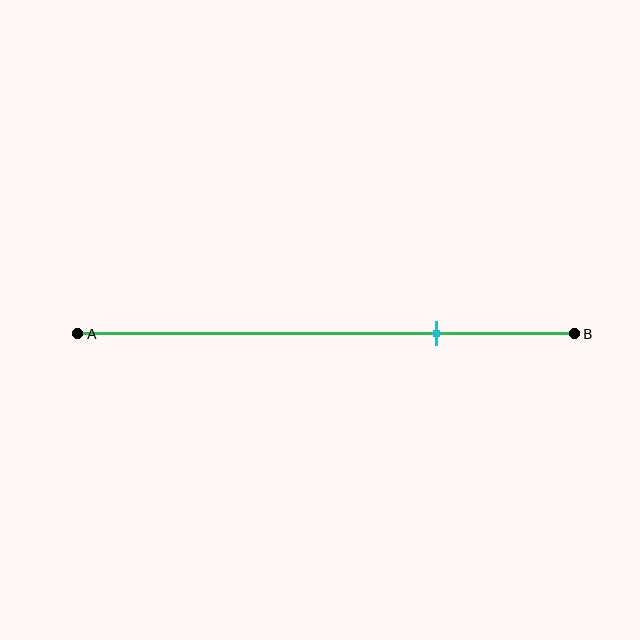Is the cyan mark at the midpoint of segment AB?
No, the mark is at about 70% from A, not at the 50% midpoint.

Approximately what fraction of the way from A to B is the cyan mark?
The cyan mark is approximately 70% of the way from A to B.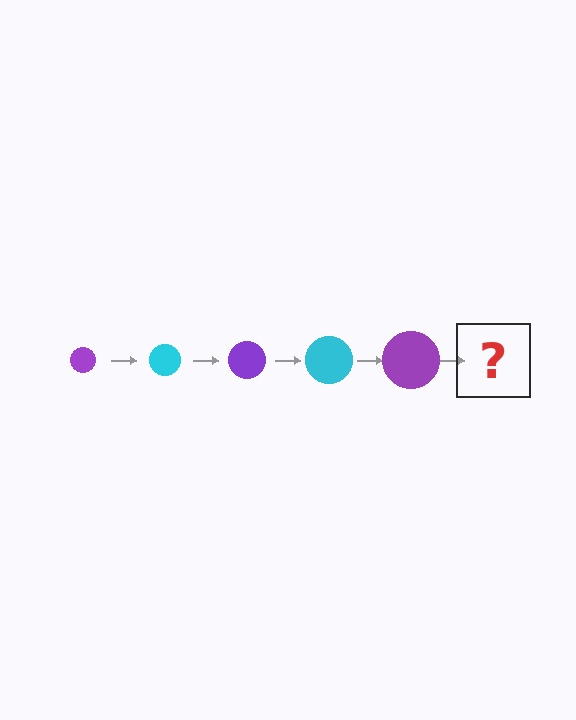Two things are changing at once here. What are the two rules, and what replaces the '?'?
The two rules are that the circle grows larger each step and the color cycles through purple and cyan. The '?' should be a cyan circle, larger than the previous one.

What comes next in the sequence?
The next element should be a cyan circle, larger than the previous one.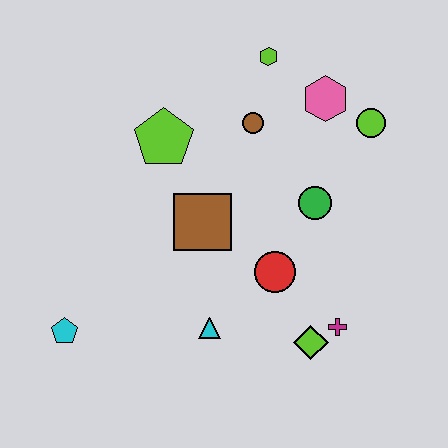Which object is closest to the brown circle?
The lime hexagon is closest to the brown circle.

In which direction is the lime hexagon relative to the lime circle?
The lime hexagon is to the left of the lime circle.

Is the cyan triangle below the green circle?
Yes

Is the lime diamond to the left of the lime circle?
Yes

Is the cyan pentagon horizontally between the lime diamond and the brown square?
No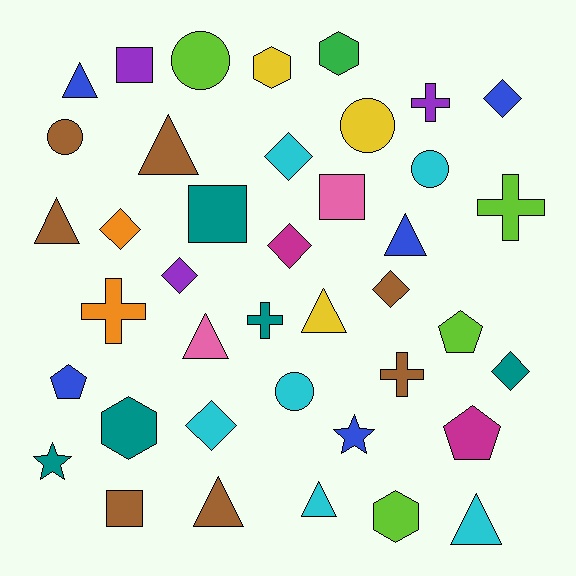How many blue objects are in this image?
There are 5 blue objects.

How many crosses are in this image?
There are 5 crosses.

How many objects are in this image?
There are 40 objects.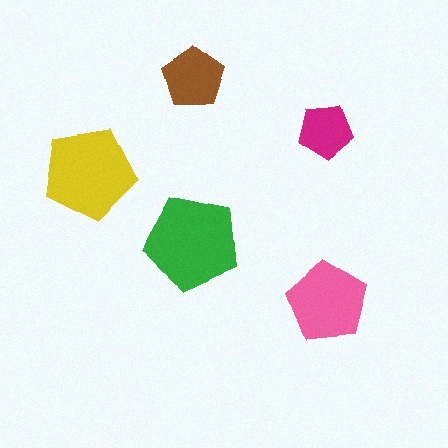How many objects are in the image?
There are 5 objects in the image.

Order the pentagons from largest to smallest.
the green one, the yellow one, the pink one, the brown one, the magenta one.